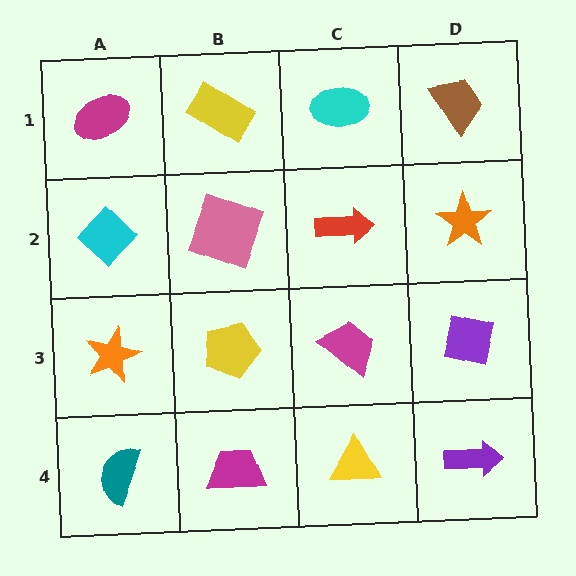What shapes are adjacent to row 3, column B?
A pink square (row 2, column B), a magenta trapezoid (row 4, column B), an orange star (row 3, column A), a magenta trapezoid (row 3, column C).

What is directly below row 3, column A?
A teal semicircle.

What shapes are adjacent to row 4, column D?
A purple square (row 3, column D), a yellow triangle (row 4, column C).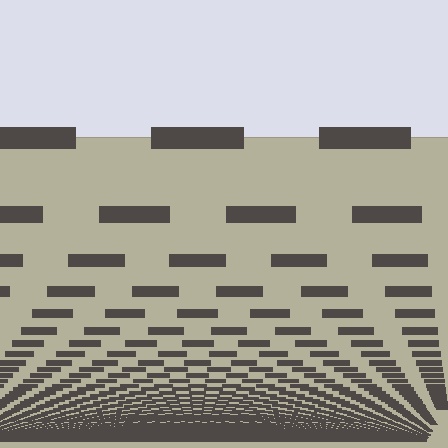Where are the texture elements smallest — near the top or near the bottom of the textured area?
Near the bottom.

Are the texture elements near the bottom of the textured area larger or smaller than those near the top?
Smaller. The gradient is inverted — elements near the bottom are smaller and denser.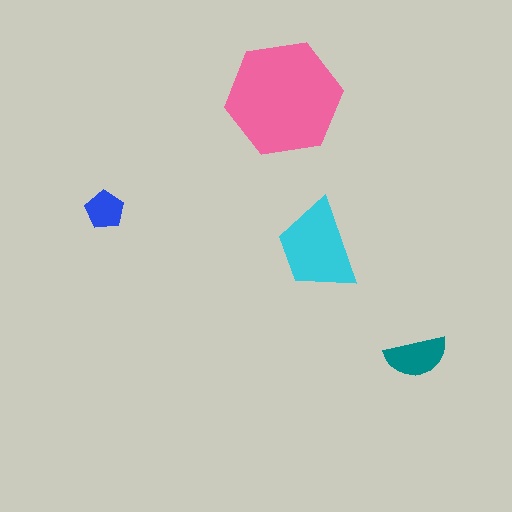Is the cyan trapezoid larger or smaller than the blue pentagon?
Larger.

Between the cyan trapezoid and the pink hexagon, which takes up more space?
The pink hexagon.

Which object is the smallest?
The blue pentagon.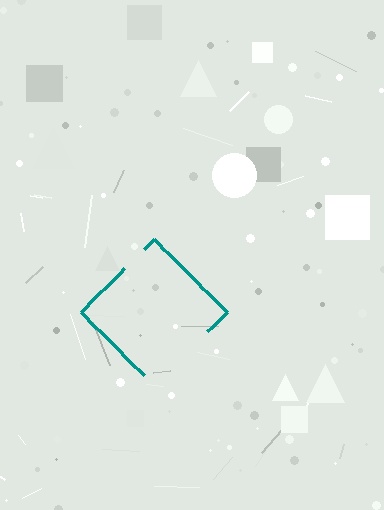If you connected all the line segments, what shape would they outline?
They would outline a diamond.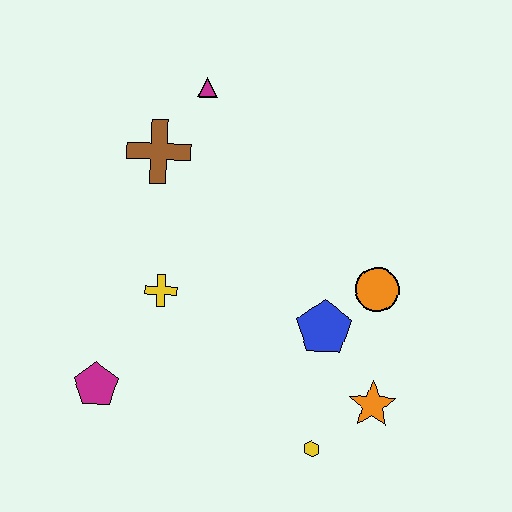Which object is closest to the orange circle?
The blue pentagon is closest to the orange circle.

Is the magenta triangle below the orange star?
No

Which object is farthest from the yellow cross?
The orange star is farthest from the yellow cross.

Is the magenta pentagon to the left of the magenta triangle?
Yes